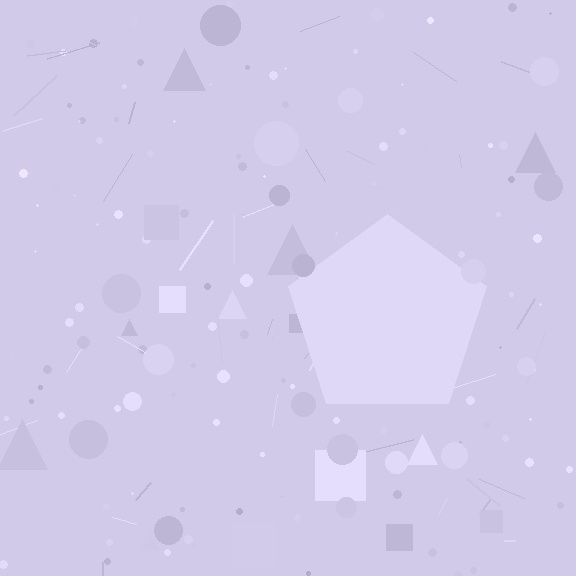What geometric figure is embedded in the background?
A pentagon is embedded in the background.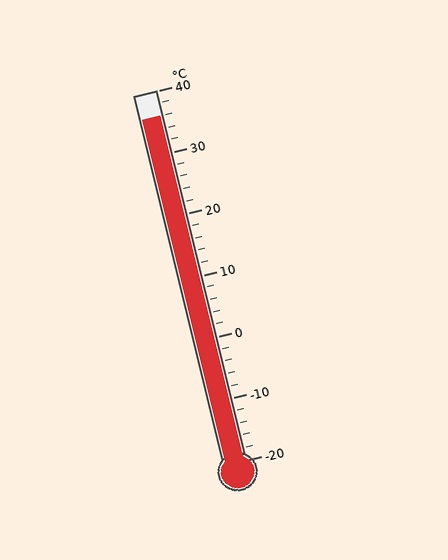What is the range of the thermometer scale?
The thermometer scale ranges from -20°C to 40°C.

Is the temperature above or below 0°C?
The temperature is above 0°C.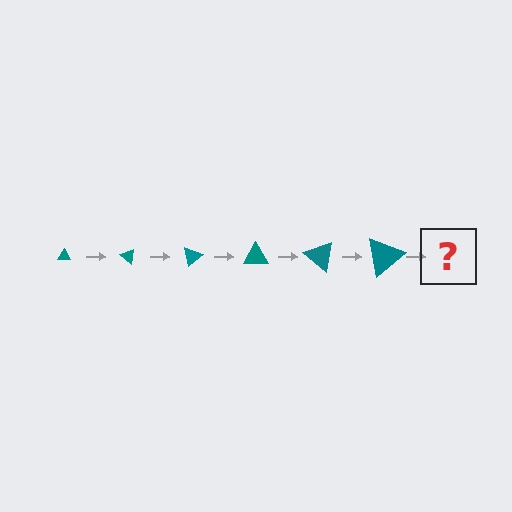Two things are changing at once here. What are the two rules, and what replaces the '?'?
The two rules are that the triangle grows larger each step and it rotates 40 degrees each step. The '?' should be a triangle, larger than the previous one and rotated 240 degrees from the start.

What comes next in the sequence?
The next element should be a triangle, larger than the previous one and rotated 240 degrees from the start.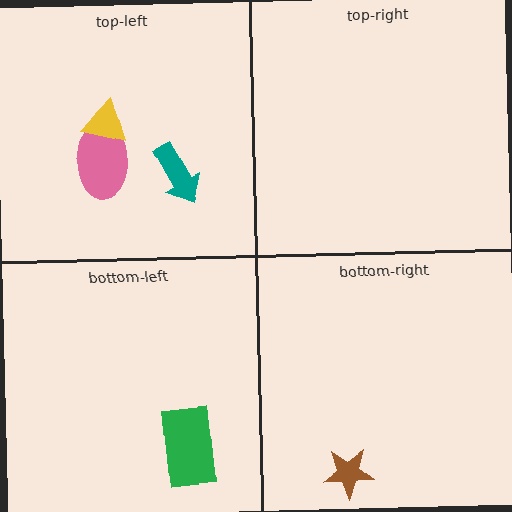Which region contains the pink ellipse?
The top-left region.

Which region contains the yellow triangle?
The top-left region.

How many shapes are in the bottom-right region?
1.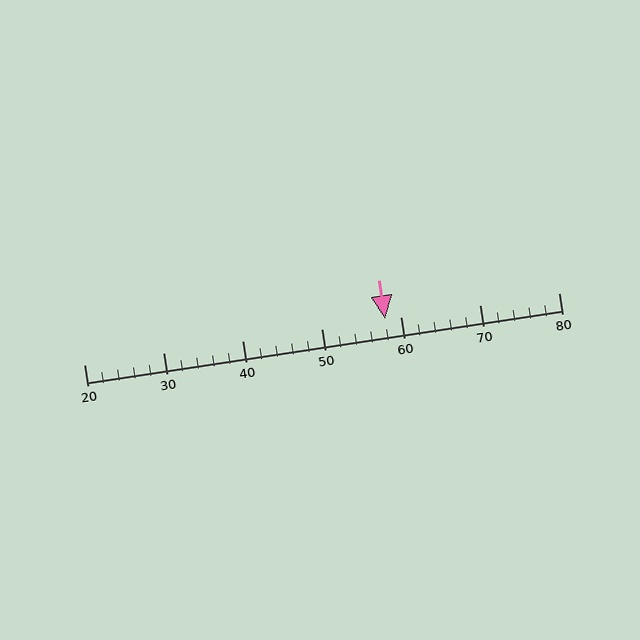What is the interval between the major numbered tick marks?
The major tick marks are spaced 10 units apart.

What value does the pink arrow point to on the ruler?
The pink arrow points to approximately 58.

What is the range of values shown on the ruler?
The ruler shows values from 20 to 80.